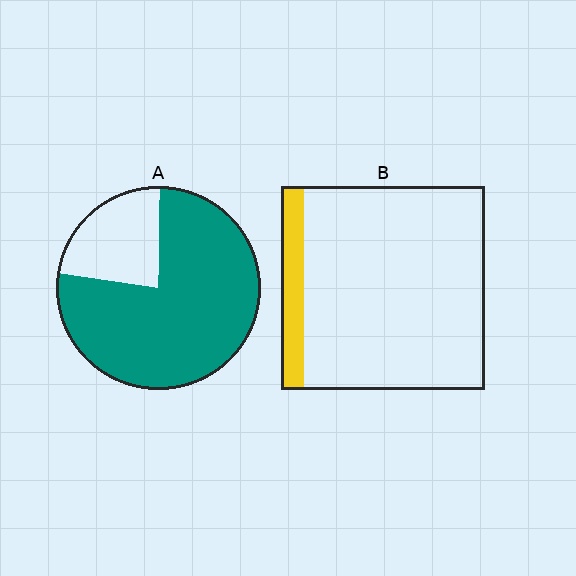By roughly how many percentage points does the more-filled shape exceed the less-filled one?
By roughly 65 percentage points (A over B).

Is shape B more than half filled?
No.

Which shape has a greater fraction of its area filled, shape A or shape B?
Shape A.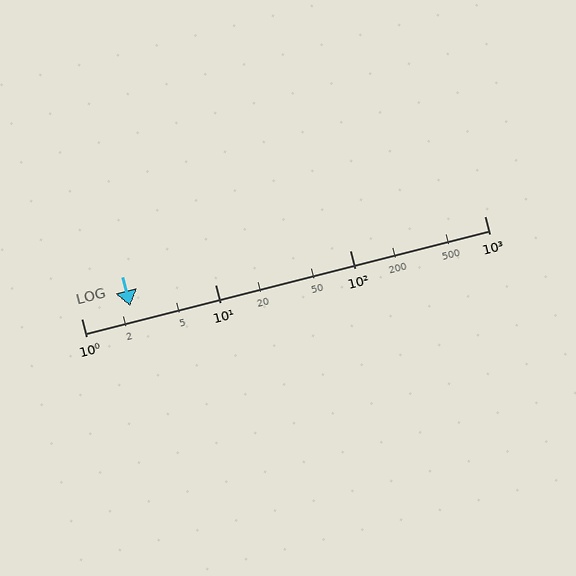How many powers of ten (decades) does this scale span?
The scale spans 3 decades, from 1 to 1000.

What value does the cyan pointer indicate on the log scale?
The pointer indicates approximately 2.3.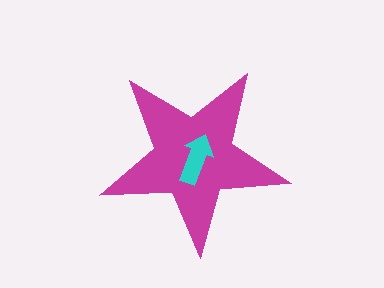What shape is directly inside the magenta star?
The cyan arrow.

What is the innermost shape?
The cyan arrow.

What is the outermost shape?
The magenta star.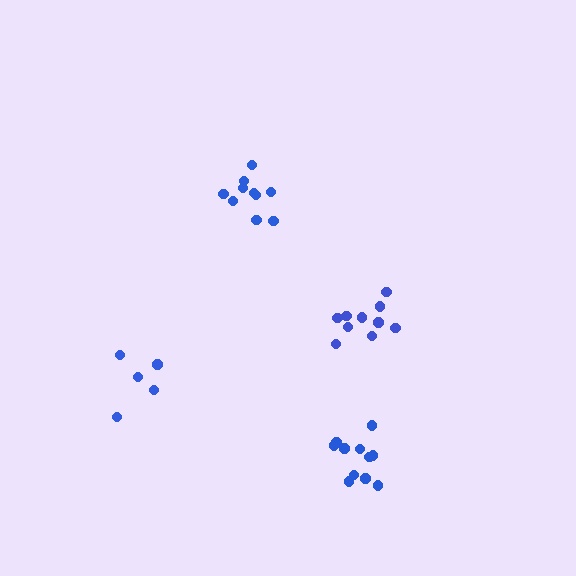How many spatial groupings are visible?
There are 4 spatial groupings.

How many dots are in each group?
Group 1: 5 dots, Group 2: 11 dots, Group 3: 10 dots, Group 4: 10 dots (36 total).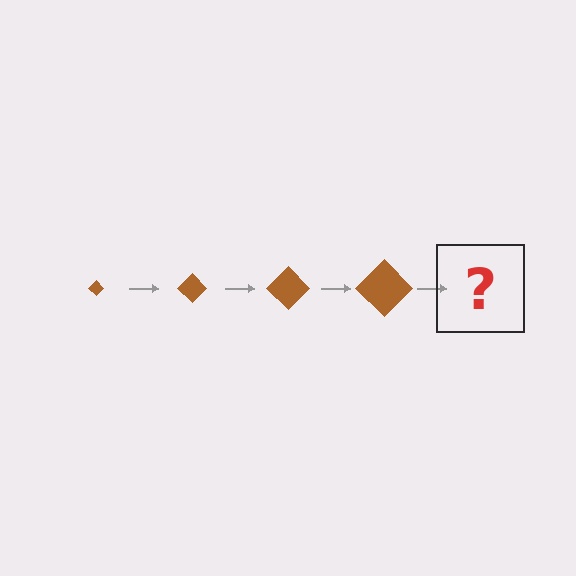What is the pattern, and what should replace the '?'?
The pattern is that the diamond gets progressively larger each step. The '?' should be a brown diamond, larger than the previous one.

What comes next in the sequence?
The next element should be a brown diamond, larger than the previous one.